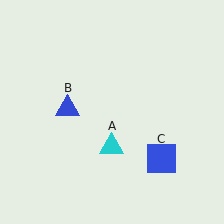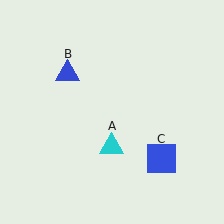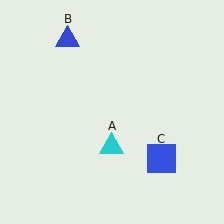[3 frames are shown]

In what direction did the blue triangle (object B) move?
The blue triangle (object B) moved up.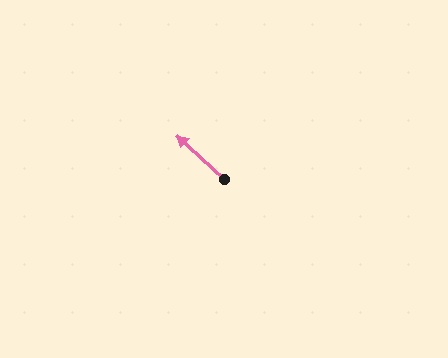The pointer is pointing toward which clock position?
Roughly 10 o'clock.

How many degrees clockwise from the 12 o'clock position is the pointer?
Approximately 313 degrees.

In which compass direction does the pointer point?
Northwest.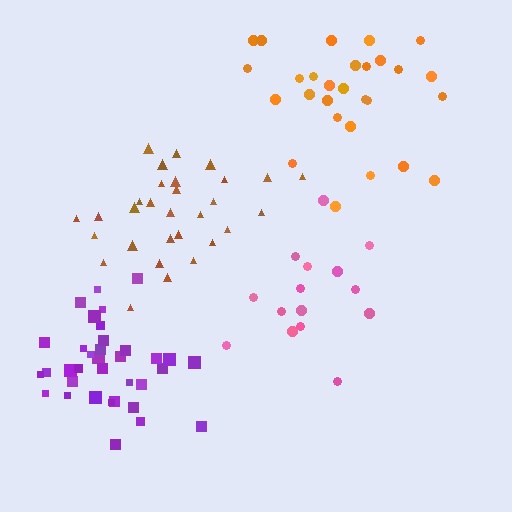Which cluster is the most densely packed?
Purple.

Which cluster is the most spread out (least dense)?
Orange.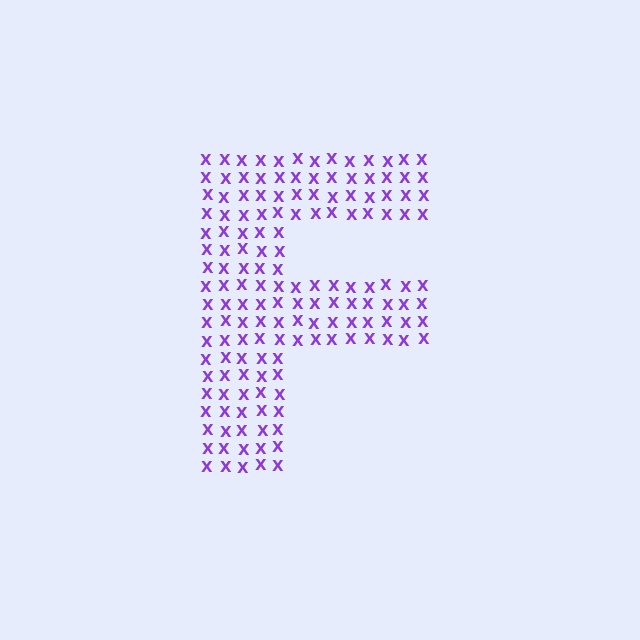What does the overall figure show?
The overall figure shows the letter F.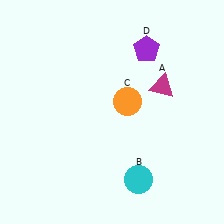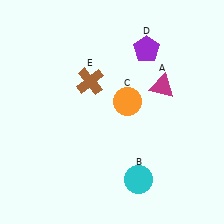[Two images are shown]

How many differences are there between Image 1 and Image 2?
There is 1 difference between the two images.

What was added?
A brown cross (E) was added in Image 2.